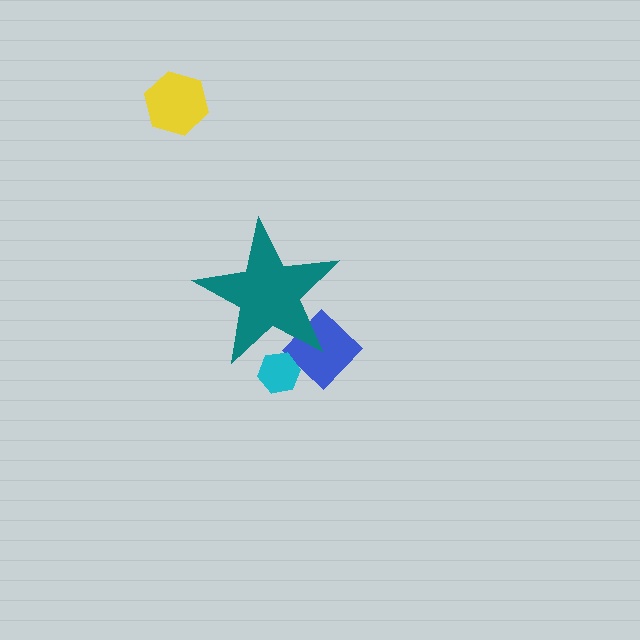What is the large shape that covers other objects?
A teal star.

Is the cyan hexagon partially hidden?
Yes, the cyan hexagon is partially hidden behind the teal star.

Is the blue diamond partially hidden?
Yes, the blue diamond is partially hidden behind the teal star.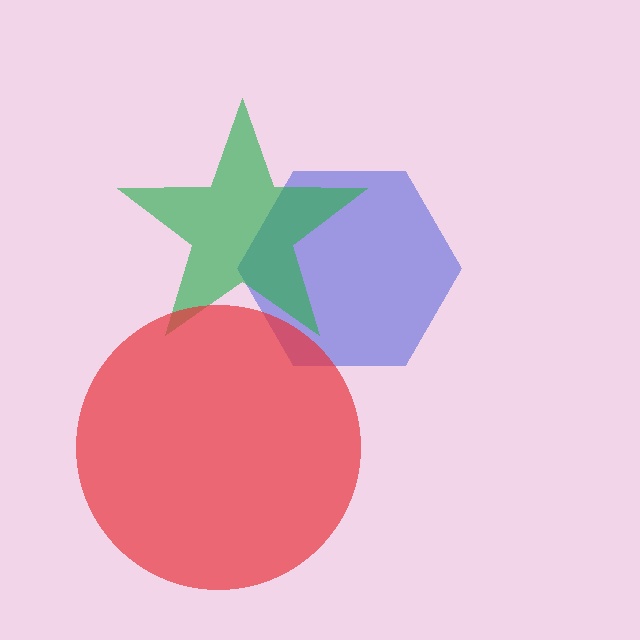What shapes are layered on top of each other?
The layered shapes are: a blue hexagon, a green star, a red circle.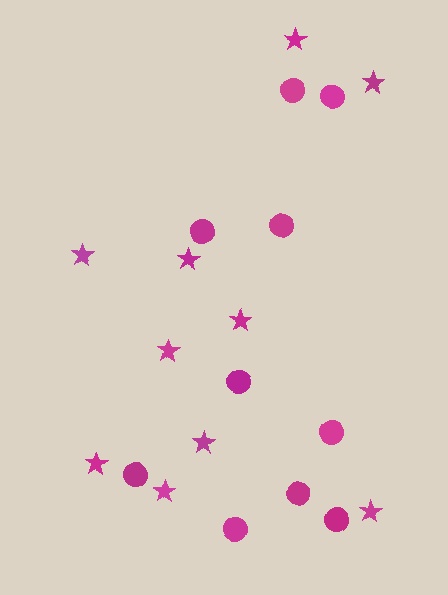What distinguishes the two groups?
There are 2 groups: one group of stars (10) and one group of circles (10).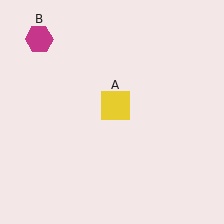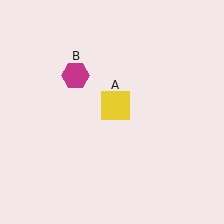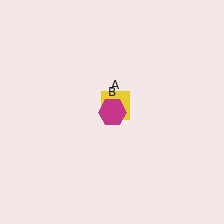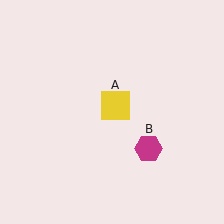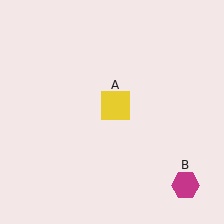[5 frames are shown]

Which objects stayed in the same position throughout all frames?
Yellow square (object A) remained stationary.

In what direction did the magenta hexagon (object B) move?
The magenta hexagon (object B) moved down and to the right.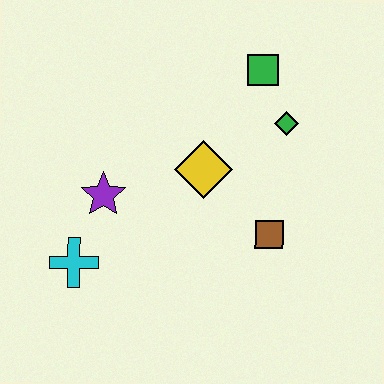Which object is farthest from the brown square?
The cyan cross is farthest from the brown square.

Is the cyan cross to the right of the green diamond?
No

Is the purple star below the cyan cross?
No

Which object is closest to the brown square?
The yellow diamond is closest to the brown square.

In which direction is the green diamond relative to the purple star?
The green diamond is to the right of the purple star.